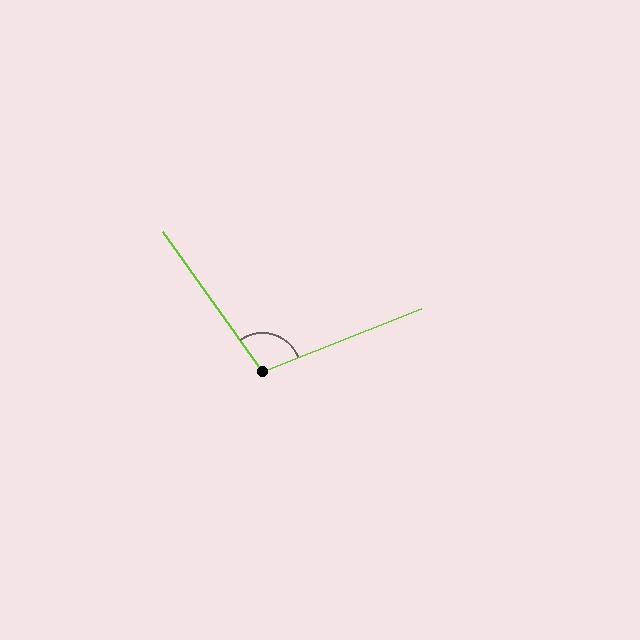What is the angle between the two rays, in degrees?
Approximately 104 degrees.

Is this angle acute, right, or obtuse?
It is obtuse.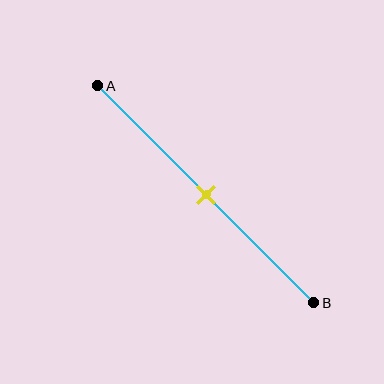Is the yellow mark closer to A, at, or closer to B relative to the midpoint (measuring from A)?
The yellow mark is approximately at the midpoint of segment AB.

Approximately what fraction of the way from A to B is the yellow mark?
The yellow mark is approximately 50% of the way from A to B.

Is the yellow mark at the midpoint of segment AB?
Yes, the mark is approximately at the midpoint.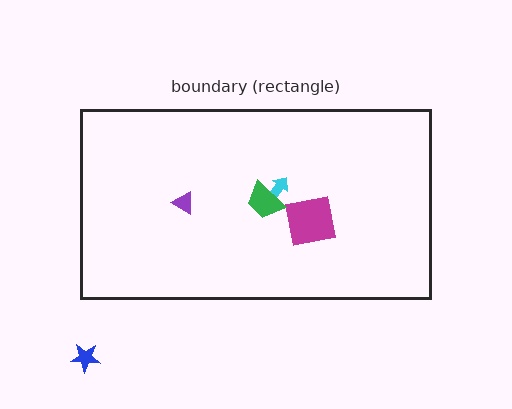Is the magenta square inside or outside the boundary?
Inside.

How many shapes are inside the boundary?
4 inside, 1 outside.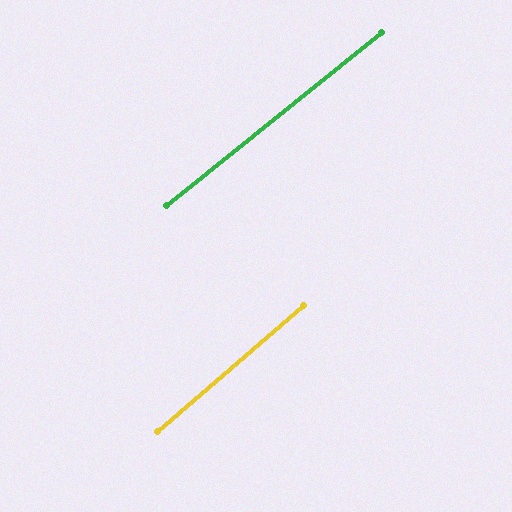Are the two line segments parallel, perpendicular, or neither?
Parallel — their directions differ by only 1.7°.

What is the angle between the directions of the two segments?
Approximately 2 degrees.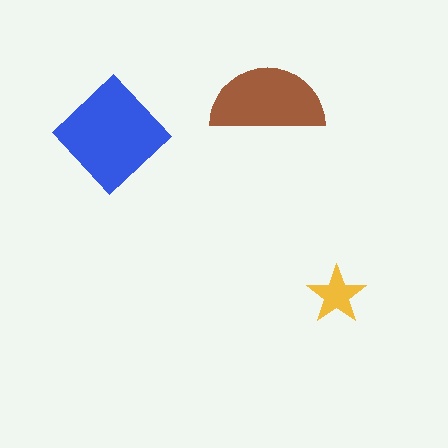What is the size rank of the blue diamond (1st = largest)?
1st.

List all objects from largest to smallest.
The blue diamond, the brown semicircle, the yellow star.